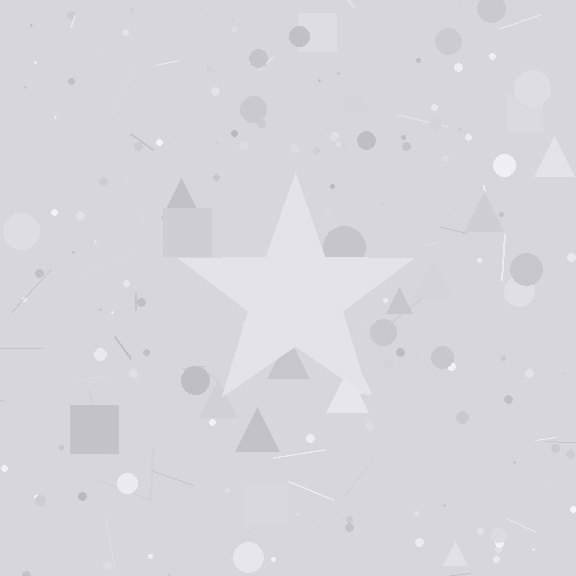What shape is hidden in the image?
A star is hidden in the image.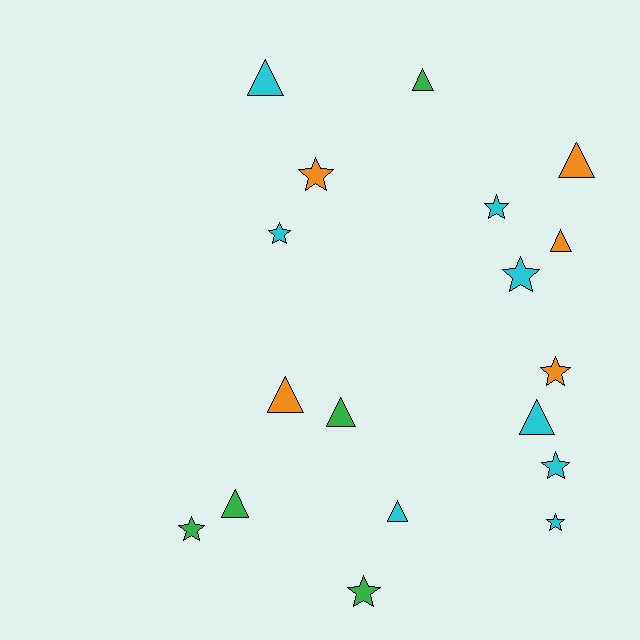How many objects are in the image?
There are 18 objects.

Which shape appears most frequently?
Triangle, with 9 objects.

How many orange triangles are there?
There are 3 orange triangles.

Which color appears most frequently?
Cyan, with 8 objects.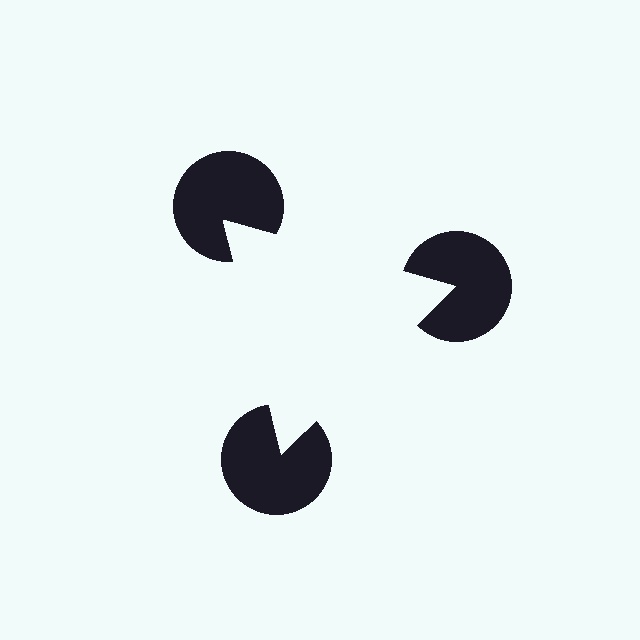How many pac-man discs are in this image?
There are 3 — one at each vertex of the illusory triangle.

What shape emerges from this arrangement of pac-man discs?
An illusory triangle — its edges are inferred from the aligned wedge cuts in the pac-man discs, not physically drawn.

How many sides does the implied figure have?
3 sides.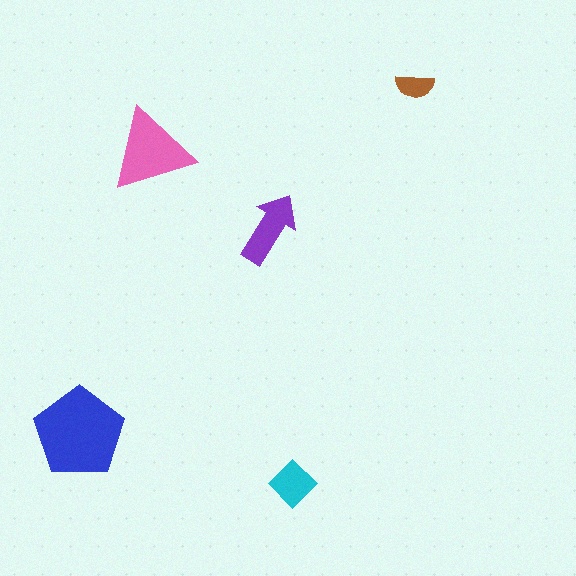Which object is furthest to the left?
The blue pentagon is leftmost.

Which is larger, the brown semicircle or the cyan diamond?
The cyan diamond.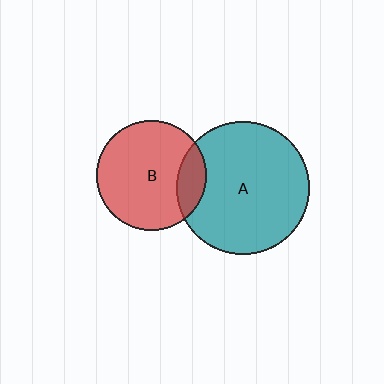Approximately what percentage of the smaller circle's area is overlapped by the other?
Approximately 15%.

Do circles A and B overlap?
Yes.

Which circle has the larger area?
Circle A (teal).